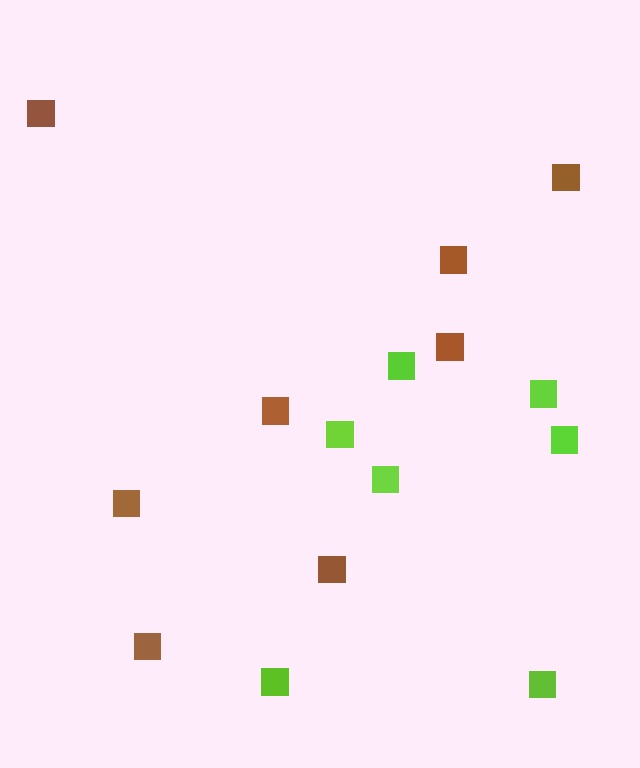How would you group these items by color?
There are 2 groups: one group of lime squares (7) and one group of brown squares (8).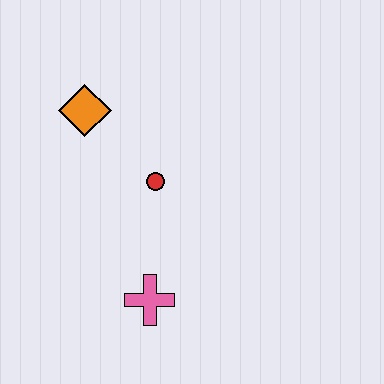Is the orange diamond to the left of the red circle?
Yes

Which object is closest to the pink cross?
The red circle is closest to the pink cross.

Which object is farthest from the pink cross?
The orange diamond is farthest from the pink cross.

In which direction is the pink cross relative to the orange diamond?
The pink cross is below the orange diamond.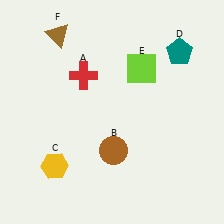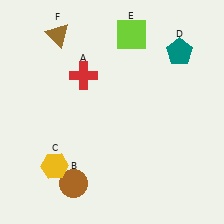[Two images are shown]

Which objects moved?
The objects that moved are: the brown circle (B), the lime square (E).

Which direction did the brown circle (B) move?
The brown circle (B) moved left.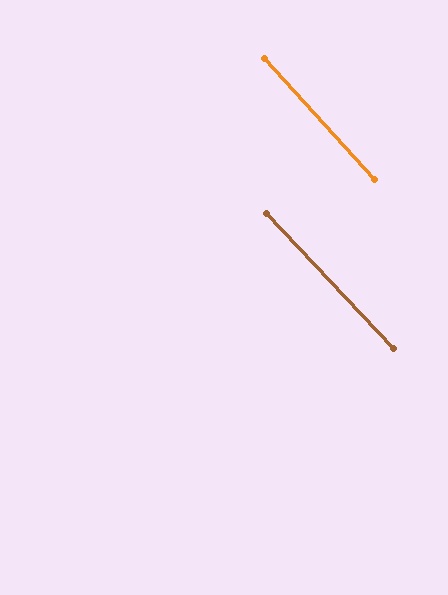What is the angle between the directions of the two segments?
Approximately 1 degree.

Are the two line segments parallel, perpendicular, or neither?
Parallel — their directions differ by only 0.7°.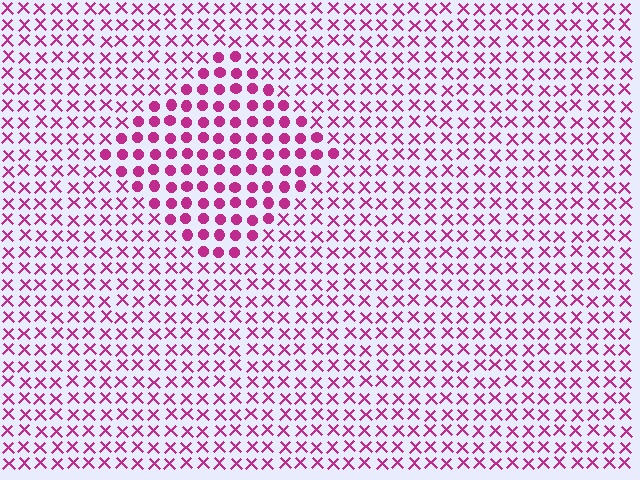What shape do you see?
I see a diamond.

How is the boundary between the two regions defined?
The boundary is defined by a change in element shape: circles inside vs. X marks outside. All elements share the same color and spacing.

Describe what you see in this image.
The image is filled with small magenta elements arranged in a uniform grid. A diamond-shaped region contains circles, while the surrounding area contains X marks. The boundary is defined purely by the change in element shape.